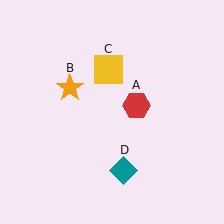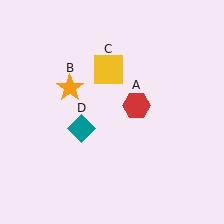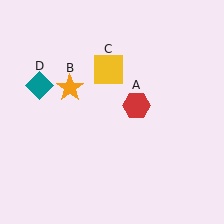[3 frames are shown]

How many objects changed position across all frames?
1 object changed position: teal diamond (object D).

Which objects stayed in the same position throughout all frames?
Red hexagon (object A) and orange star (object B) and yellow square (object C) remained stationary.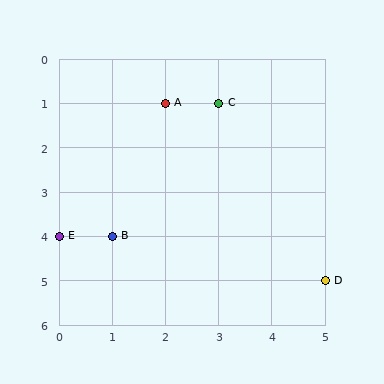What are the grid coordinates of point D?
Point D is at grid coordinates (5, 5).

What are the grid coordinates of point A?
Point A is at grid coordinates (2, 1).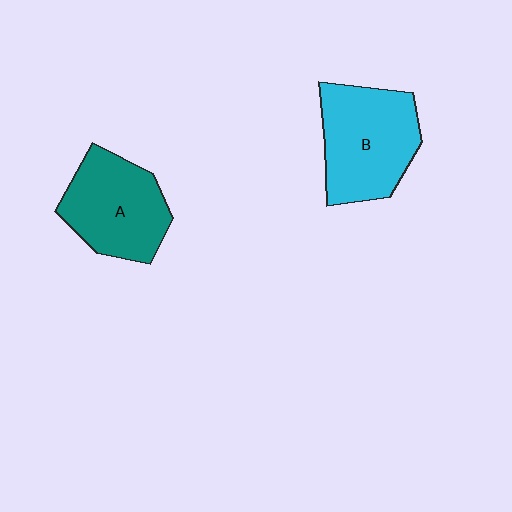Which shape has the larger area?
Shape B (cyan).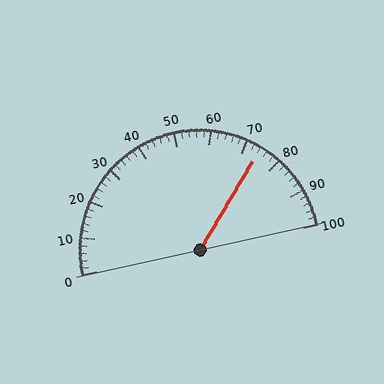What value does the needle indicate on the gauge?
The needle indicates approximately 74.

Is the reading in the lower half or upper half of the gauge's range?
The reading is in the upper half of the range (0 to 100).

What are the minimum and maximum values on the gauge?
The gauge ranges from 0 to 100.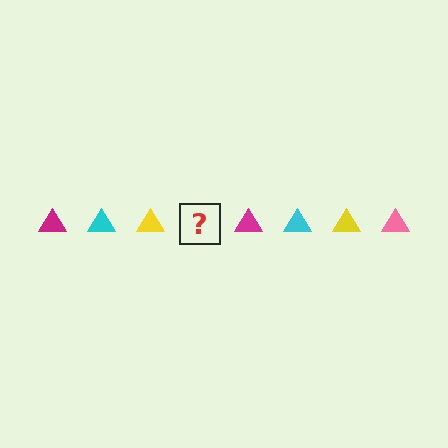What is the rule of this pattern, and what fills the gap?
The rule is that the pattern cycles through magenta, cyan, yellow, pink triangles. The gap should be filled with a pink triangle.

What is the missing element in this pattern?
The missing element is a pink triangle.